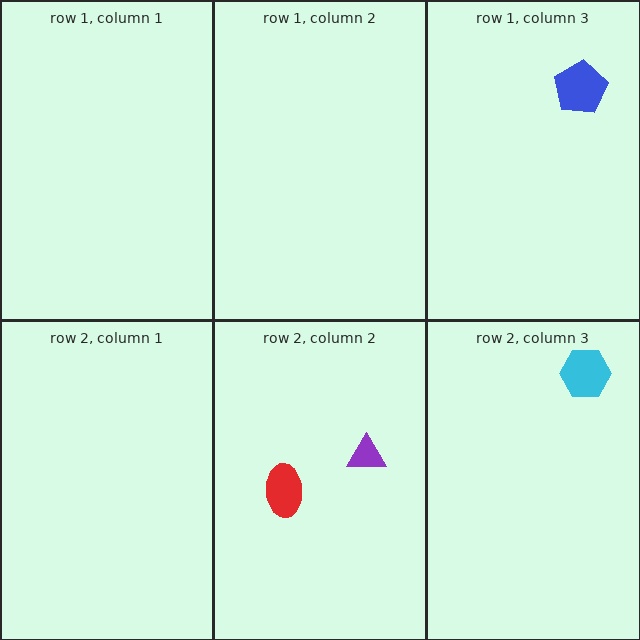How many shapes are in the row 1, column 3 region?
1.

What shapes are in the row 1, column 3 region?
The blue pentagon.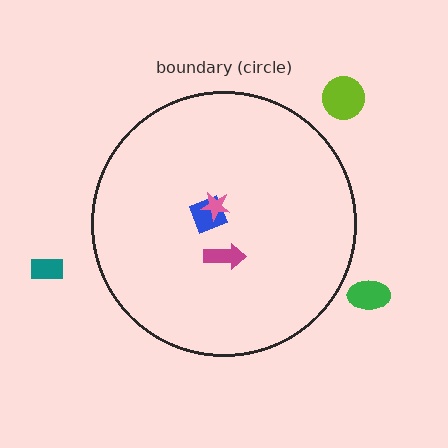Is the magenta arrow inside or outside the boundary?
Inside.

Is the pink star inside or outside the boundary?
Inside.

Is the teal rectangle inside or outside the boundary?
Outside.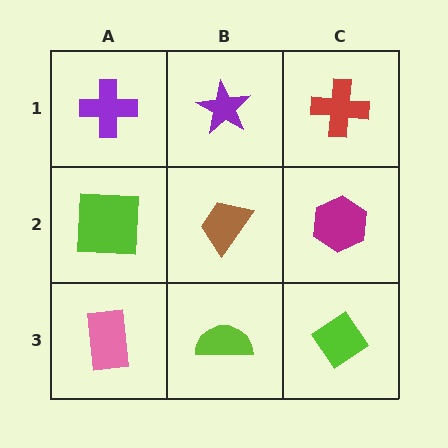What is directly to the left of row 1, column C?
A purple star.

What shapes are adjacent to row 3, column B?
A brown trapezoid (row 2, column B), a pink rectangle (row 3, column A), a lime diamond (row 3, column C).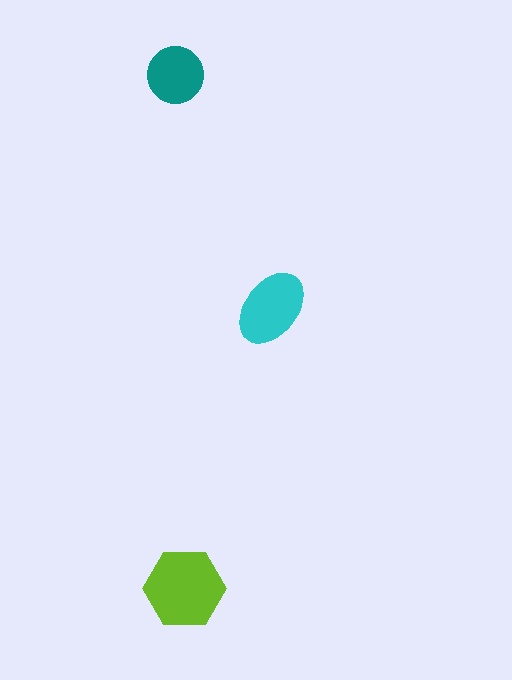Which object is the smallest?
The teal circle.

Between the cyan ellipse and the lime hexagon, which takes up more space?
The lime hexagon.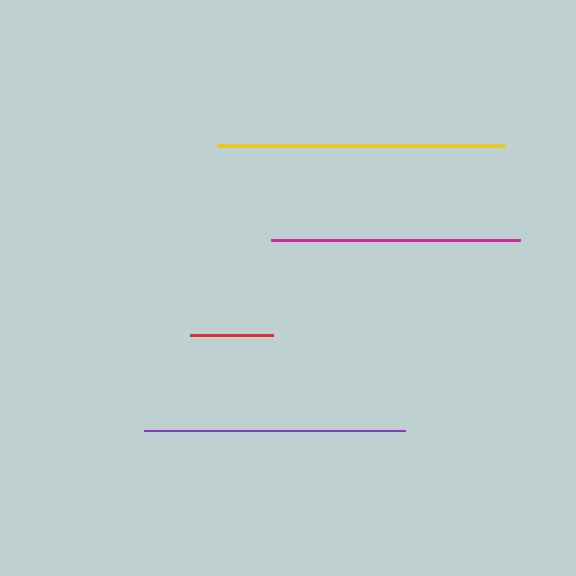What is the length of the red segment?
The red segment is approximately 84 pixels long.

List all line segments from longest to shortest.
From longest to shortest: yellow, purple, magenta, red.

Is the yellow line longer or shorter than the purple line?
The yellow line is longer than the purple line.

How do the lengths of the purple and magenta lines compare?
The purple and magenta lines are approximately the same length.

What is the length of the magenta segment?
The magenta segment is approximately 249 pixels long.